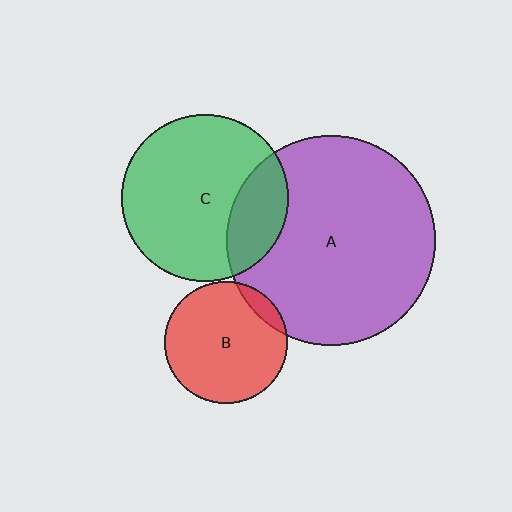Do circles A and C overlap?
Yes.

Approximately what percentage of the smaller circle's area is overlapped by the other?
Approximately 25%.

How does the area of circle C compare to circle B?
Approximately 1.9 times.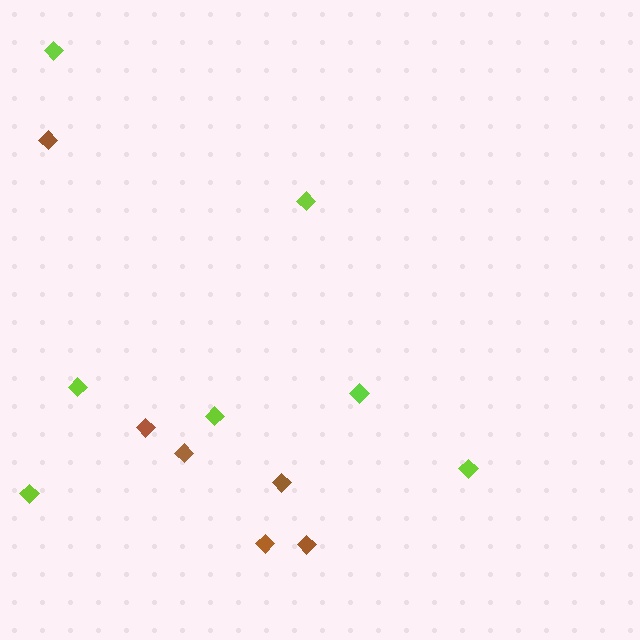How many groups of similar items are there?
There are 2 groups: one group of brown diamonds (6) and one group of lime diamonds (7).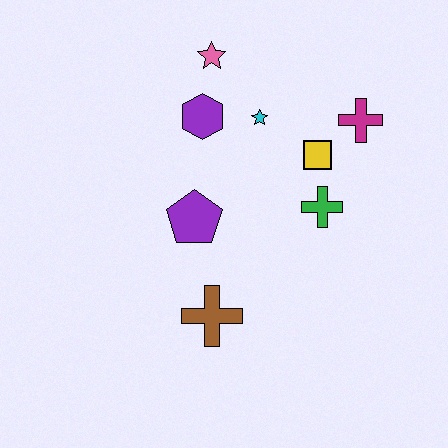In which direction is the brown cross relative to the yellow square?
The brown cross is below the yellow square.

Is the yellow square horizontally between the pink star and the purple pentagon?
No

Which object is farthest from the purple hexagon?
The brown cross is farthest from the purple hexagon.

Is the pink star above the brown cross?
Yes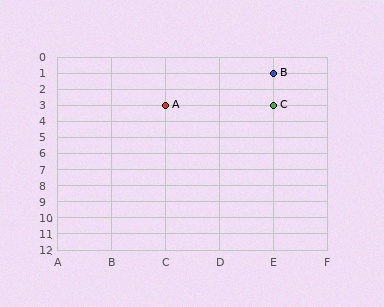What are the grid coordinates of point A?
Point A is at grid coordinates (C, 3).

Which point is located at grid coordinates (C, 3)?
Point A is at (C, 3).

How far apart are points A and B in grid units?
Points A and B are 2 columns and 2 rows apart (about 2.8 grid units diagonally).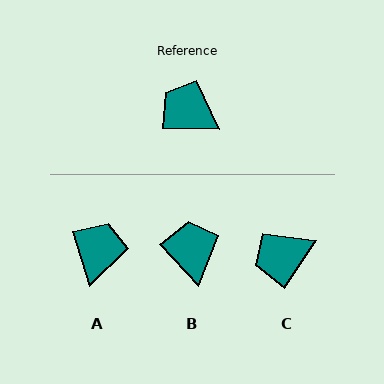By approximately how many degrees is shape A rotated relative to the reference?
Approximately 72 degrees clockwise.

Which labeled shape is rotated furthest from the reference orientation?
A, about 72 degrees away.